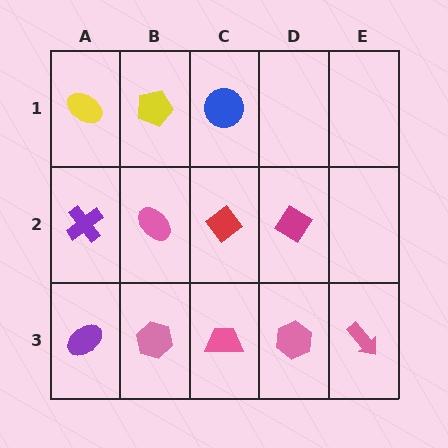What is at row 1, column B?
A yellow pentagon.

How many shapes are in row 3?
5 shapes.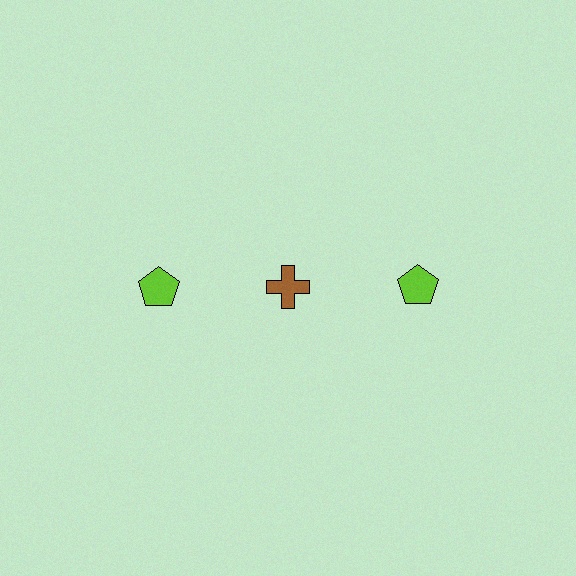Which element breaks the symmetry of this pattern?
The brown cross in the top row, second from left column breaks the symmetry. All other shapes are lime pentagons.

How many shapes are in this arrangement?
There are 3 shapes arranged in a grid pattern.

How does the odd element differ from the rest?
It differs in both color (brown instead of lime) and shape (cross instead of pentagon).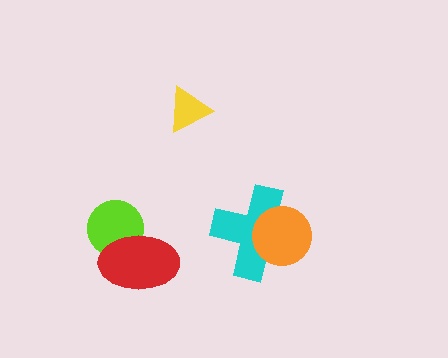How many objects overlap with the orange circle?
1 object overlaps with the orange circle.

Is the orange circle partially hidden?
No, no other shape covers it.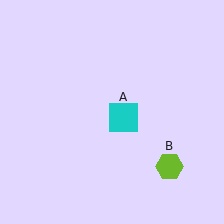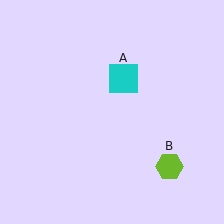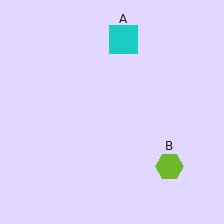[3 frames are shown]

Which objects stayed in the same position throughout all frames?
Lime hexagon (object B) remained stationary.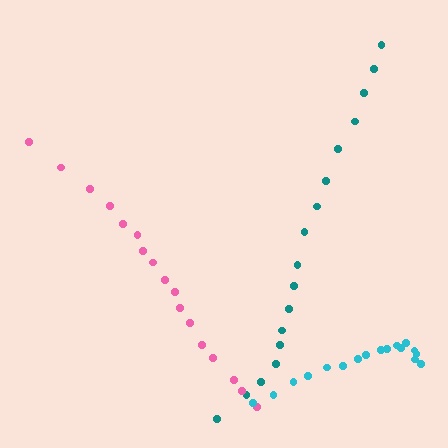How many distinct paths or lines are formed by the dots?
There are 3 distinct paths.